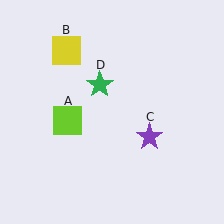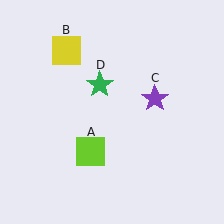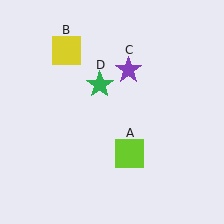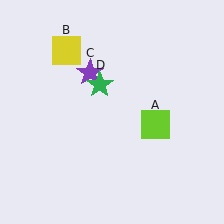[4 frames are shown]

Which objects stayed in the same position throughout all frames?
Yellow square (object B) and green star (object D) remained stationary.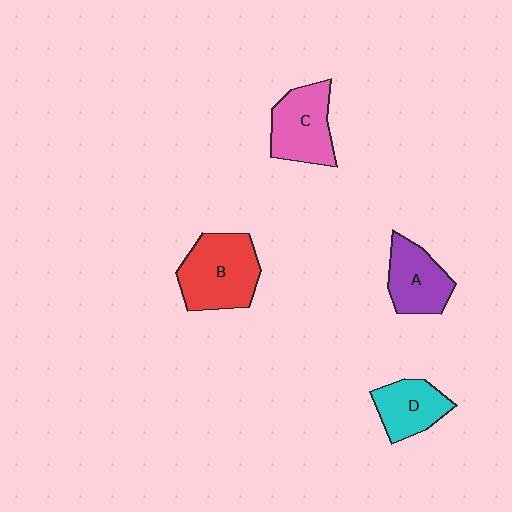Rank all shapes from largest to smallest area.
From largest to smallest: B (red), C (pink), A (purple), D (cyan).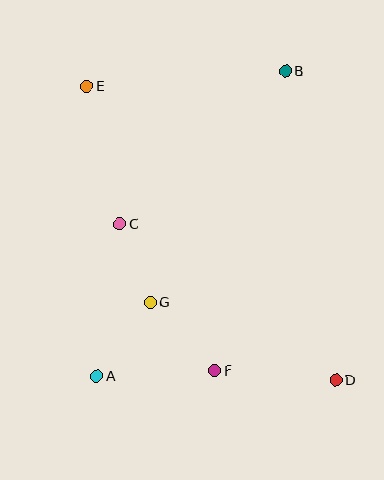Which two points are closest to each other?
Points C and G are closest to each other.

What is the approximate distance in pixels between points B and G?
The distance between B and G is approximately 268 pixels.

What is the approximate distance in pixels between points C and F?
The distance between C and F is approximately 175 pixels.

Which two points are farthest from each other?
Points D and E are farthest from each other.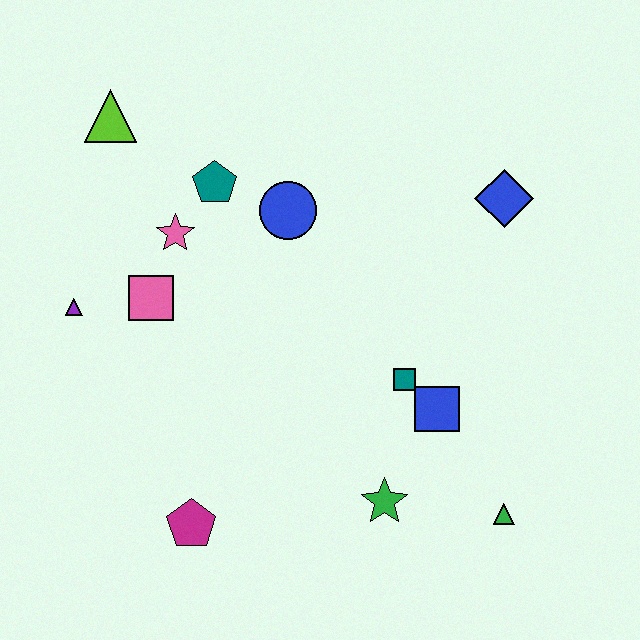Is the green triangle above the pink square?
No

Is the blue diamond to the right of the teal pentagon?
Yes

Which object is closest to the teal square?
The blue square is closest to the teal square.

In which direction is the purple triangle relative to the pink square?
The purple triangle is to the left of the pink square.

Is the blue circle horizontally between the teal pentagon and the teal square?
Yes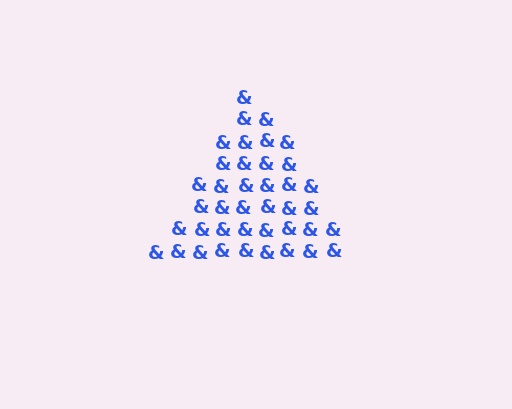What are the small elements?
The small elements are ampersands.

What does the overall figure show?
The overall figure shows a triangle.